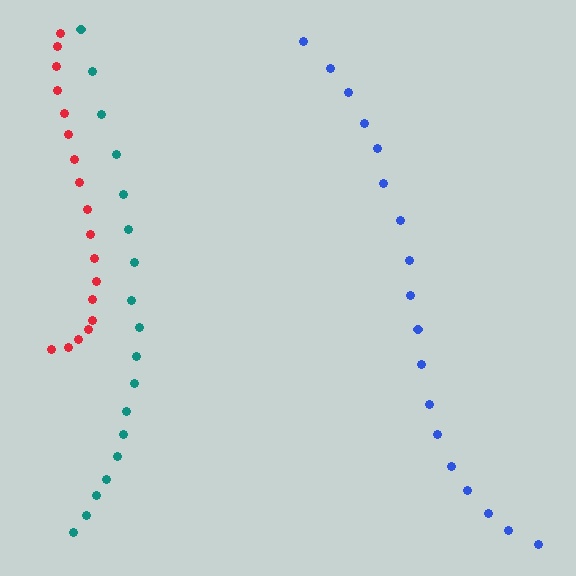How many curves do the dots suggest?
There are 3 distinct paths.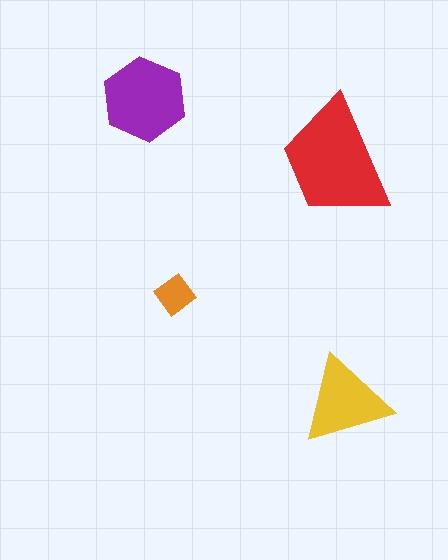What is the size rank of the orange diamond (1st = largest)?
4th.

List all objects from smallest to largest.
The orange diamond, the yellow triangle, the purple hexagon, the red trapezoid.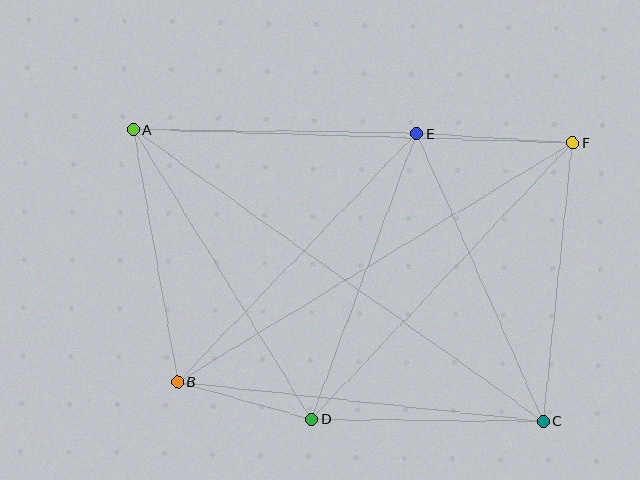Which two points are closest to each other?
Points B and D are closest to each other.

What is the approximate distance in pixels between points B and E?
The distance between B and E is approximately 344 pixels.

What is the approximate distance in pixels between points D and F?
The distance between D and F is approximately 381 pixels.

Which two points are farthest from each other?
Points A and C are farthest from each other.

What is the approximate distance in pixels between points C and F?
The distance between C and F is approximately 280 pixels.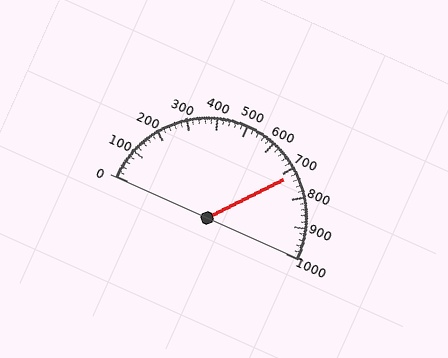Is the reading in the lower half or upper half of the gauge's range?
The reading is in the upper half of the range (0 to 1000).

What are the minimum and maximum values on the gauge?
The gauge ranges from 0 to 1000.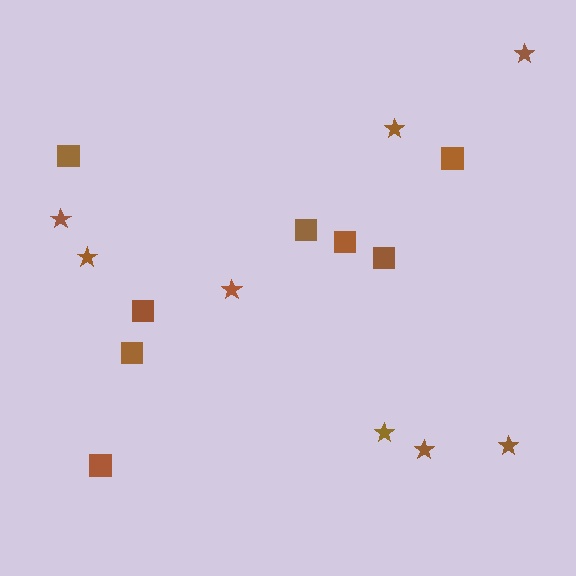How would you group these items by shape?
There are 2 groups: one group of stars (8) and one group of squares (8).